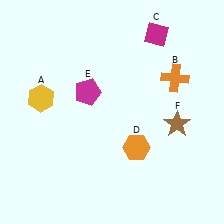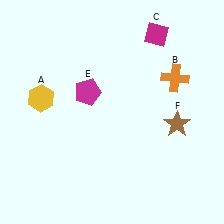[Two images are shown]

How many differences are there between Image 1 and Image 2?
There is 1 difference between the two images.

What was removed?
The orange hexagon (D) was removed in Image 2.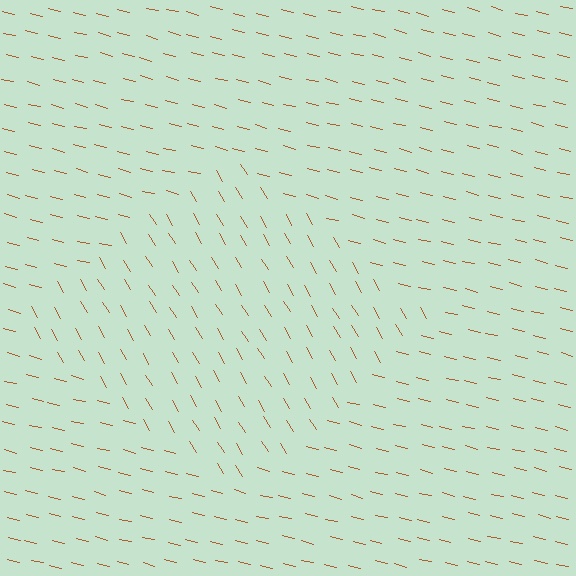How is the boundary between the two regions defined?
The boundary is defined purely by a change in line orientation (approximately 45 degrees difference). All lines are the same color and thickness.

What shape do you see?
I see a diamond.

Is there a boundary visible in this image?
Yes, there is a texture boundary formed by a change in line orientation.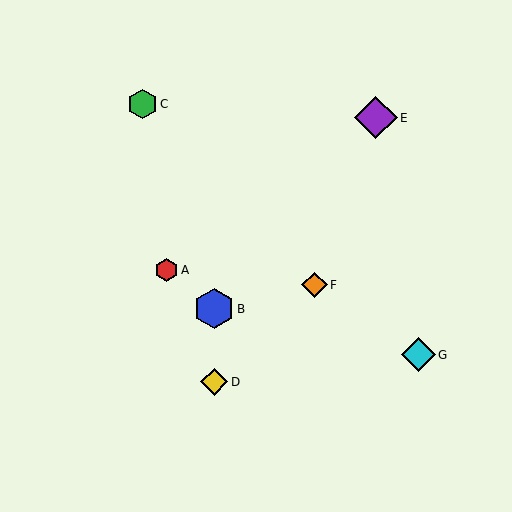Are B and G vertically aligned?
No, B is at x≈214 and G is at x≈418.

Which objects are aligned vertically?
Objects B, D are aligned vertically.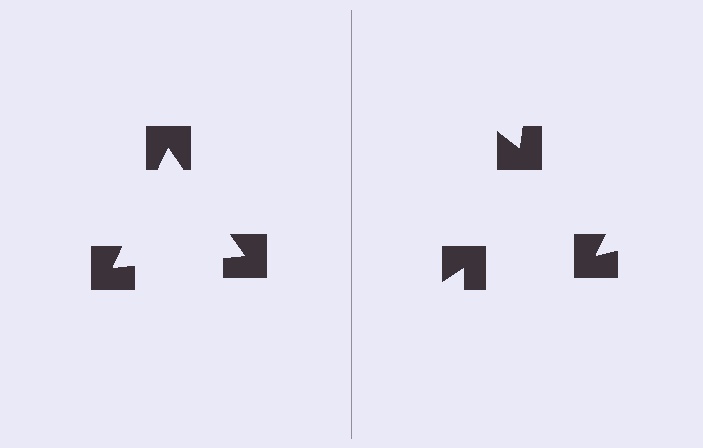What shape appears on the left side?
An illusory triangle.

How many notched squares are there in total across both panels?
6 — 3 on each side.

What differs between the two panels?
The notched squares are positioned identically on both sides; only the wedge orientations differ. On the left they align to a triangle; on the right they are misaligned.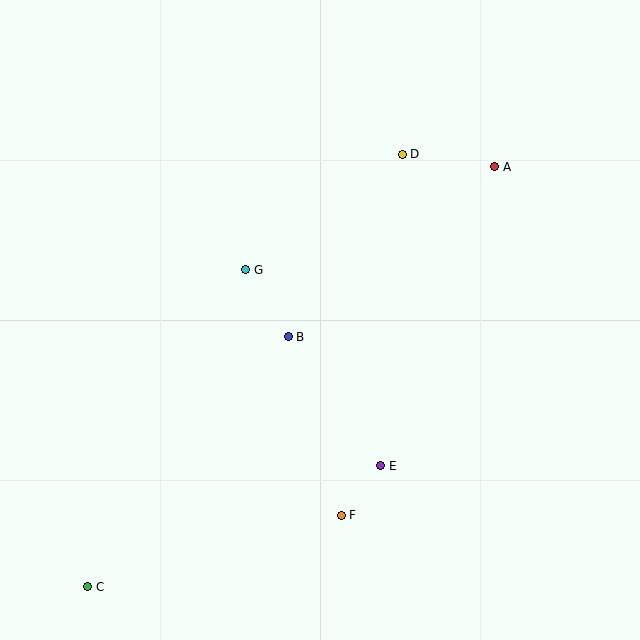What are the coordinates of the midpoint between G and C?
The midpoint between G and C is at (167, 428).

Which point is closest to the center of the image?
Point B at (288, 337) is closest to the center.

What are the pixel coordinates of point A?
Point A is at (495, 167).